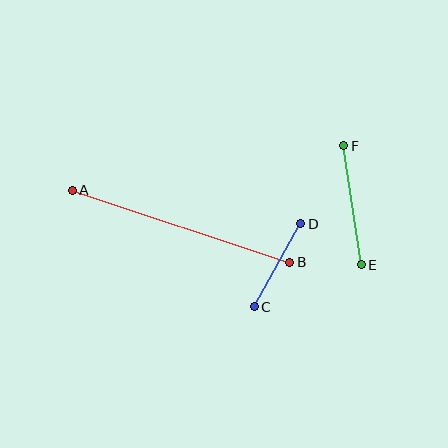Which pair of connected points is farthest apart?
Points A and B are farthest apart.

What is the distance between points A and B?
The distance is approximately 229 pixels.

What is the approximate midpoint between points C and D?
The midpoint is at approximately (277, 265) pixels.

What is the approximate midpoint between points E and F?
The midpoint is at approximately (353, 205) pixels.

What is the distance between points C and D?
The distance is approximately 95 pixels.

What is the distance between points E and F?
The distance is approximately 120 pixels.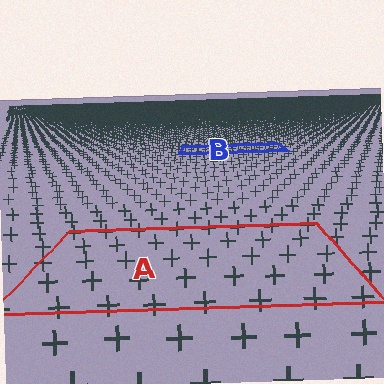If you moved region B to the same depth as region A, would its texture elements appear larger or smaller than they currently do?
They would appear larger. At a closer depth, the same texture elements are projected at a bigger on-screen size.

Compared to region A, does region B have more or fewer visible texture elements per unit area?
Region B has more texture elements per unit area — they are packed more densely because it is farther away.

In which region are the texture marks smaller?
The texture marks are smaller in region B, because it is farther away.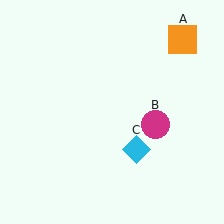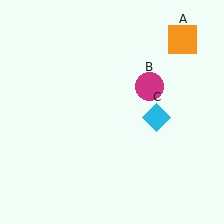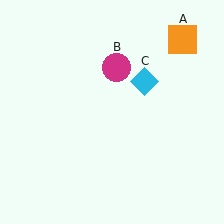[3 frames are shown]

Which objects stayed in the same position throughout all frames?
Orange square (object A) remained stationary.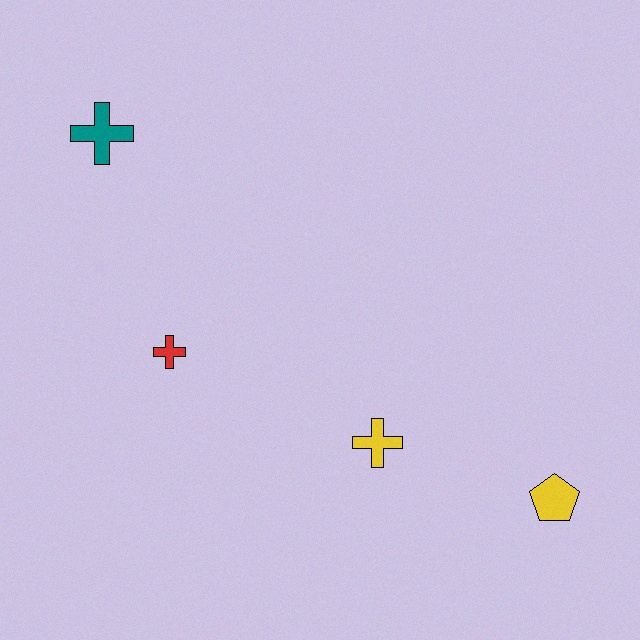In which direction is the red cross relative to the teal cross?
The red cross is below the teal cross.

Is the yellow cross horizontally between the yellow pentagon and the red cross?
Yes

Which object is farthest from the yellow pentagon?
The teal cross is farthest from the yellow pentagon.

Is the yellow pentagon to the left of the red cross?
No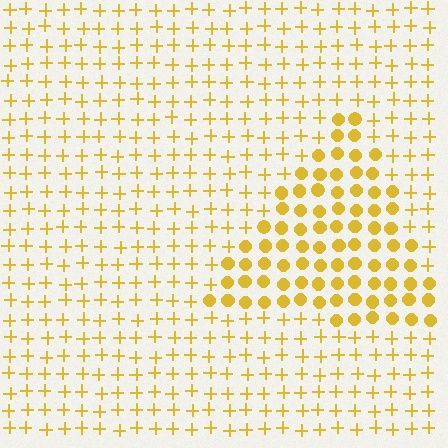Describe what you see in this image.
The image is filled with small yellow elements arranged in a uniform grid. A triangle-shaped region contains circles, while the surrounding area contains plus signs. The boundary is defined purely by the change in element shape.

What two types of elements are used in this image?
The image uses circles inside the triangle region and plus signs outside it.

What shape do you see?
I see a triangle.